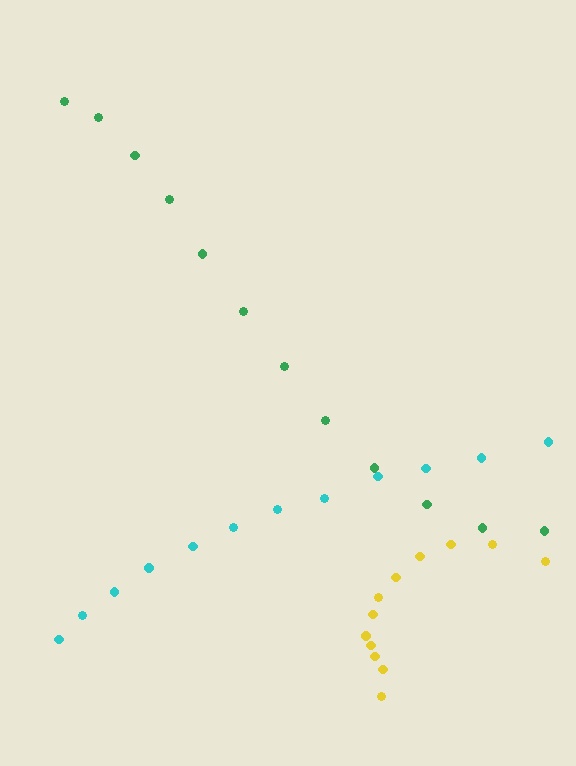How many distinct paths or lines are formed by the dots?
There are 3 distinct paths.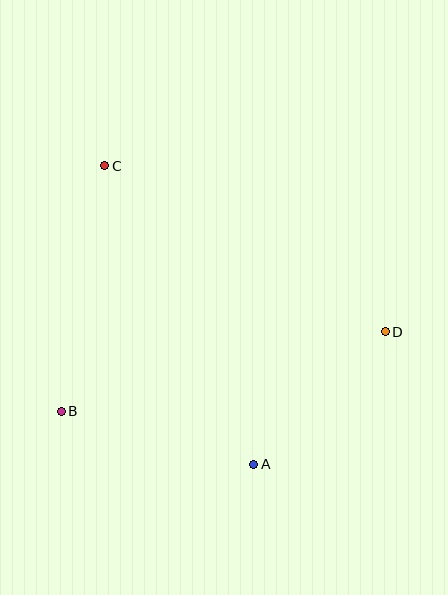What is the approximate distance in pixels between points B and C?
The distance between B and C is approximately 249 pixels.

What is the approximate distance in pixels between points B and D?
The distance between B and D is approximately 333 pixels.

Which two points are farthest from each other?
Points A and C are farthest from each other.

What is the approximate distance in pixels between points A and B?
The distance between A and B is approximately 200 pixels.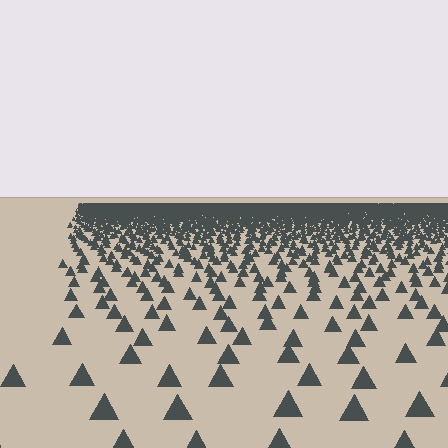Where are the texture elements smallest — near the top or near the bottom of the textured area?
Near the top.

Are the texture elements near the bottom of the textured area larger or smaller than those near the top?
Larger. Near the bottom, elements are closer to the viewer and appear at a bigger on-screen size.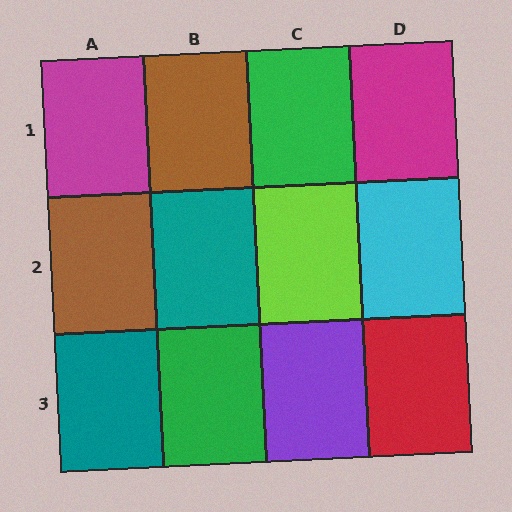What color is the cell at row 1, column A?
Magenta.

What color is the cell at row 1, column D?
Magenta.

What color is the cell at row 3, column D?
Red.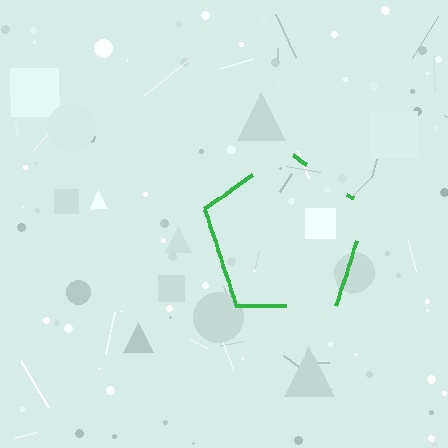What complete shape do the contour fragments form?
The contour fragments form a pentagon.